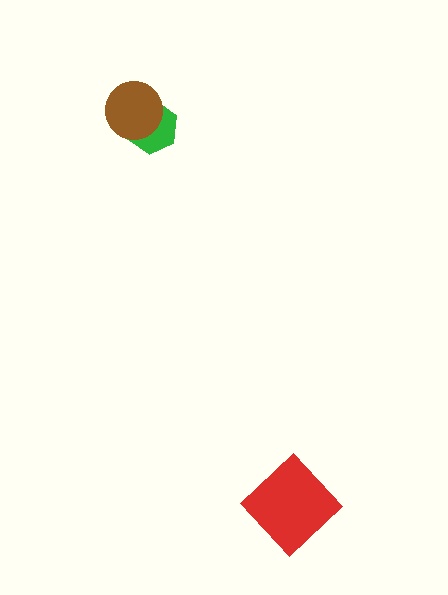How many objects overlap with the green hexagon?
1 object overlaps with the green hexagon.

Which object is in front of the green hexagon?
The brown circle is in front of the green hexagon.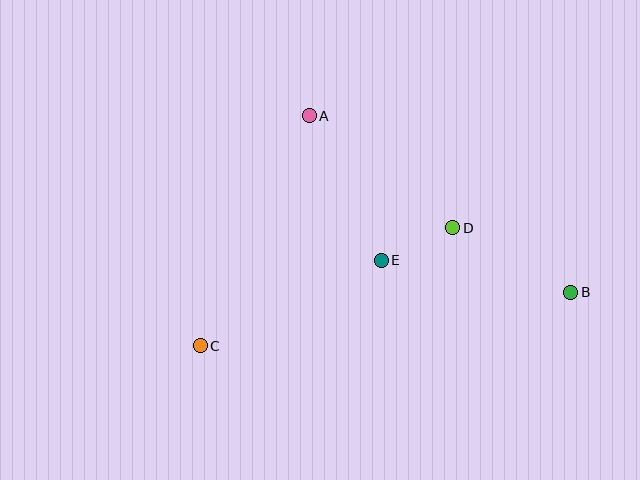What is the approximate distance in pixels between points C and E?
The distance between C and E is approximately 200 pixels.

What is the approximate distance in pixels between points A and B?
The distance between A and B is approximately 315 pixels.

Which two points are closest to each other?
Points D and E are closest to each other.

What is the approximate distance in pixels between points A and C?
The distance between A and C is approximately 254 pixels.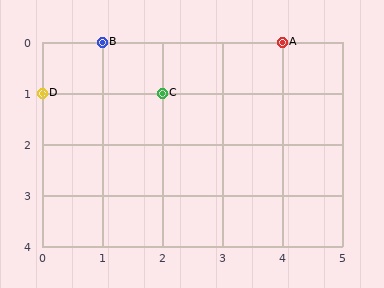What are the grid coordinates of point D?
Point D is at grid coordinates (0, 1).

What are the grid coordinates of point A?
Point A is at grid coordinates (4, 0).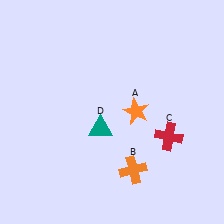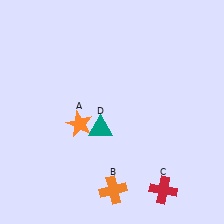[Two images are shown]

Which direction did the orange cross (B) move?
The orange cross (B) moved down.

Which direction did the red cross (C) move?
The red cross (C) moved down.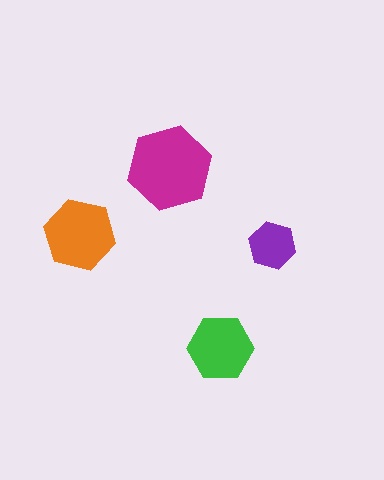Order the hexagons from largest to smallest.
the magenta one, the orange one, the green one, the purple one.